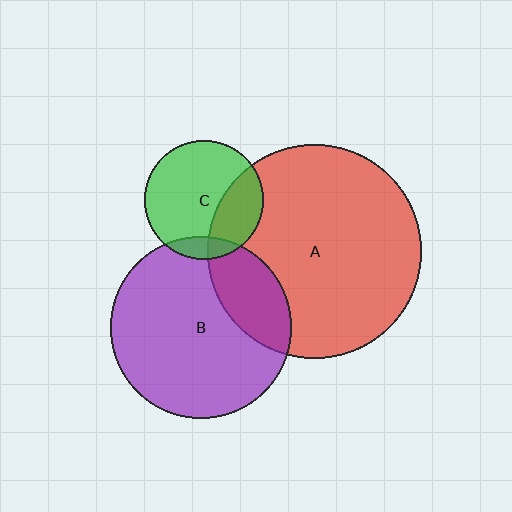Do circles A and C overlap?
Yes.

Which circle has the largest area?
Circle A (red).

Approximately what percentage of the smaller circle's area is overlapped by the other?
Approximately 30%.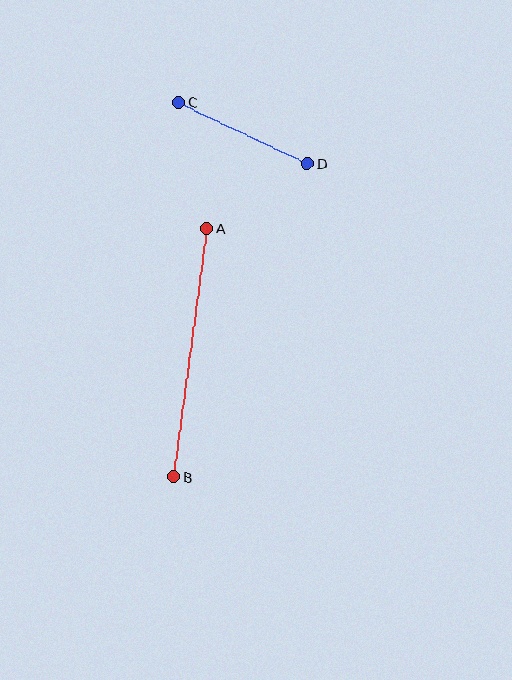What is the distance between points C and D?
The distance is approximately 143 pixels.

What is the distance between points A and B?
The distance is approximately 251 pixels.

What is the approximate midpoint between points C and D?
The midpoint is at approximately (243, 133) pixels.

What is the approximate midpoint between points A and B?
The midpoint is at approximately (190, 352) pixels.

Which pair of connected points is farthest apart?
Points A and B are farthest apart.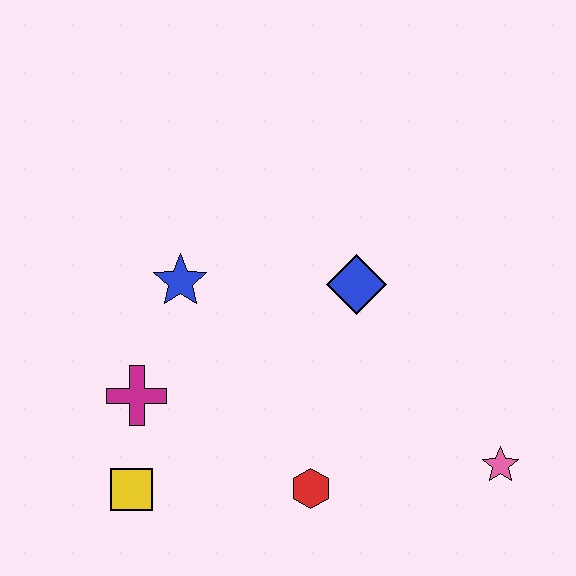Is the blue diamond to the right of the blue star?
Yes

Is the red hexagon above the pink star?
No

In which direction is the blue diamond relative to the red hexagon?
The blue diamond is above the red hexagon.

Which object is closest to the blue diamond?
The blue star is closest to the blue diamond.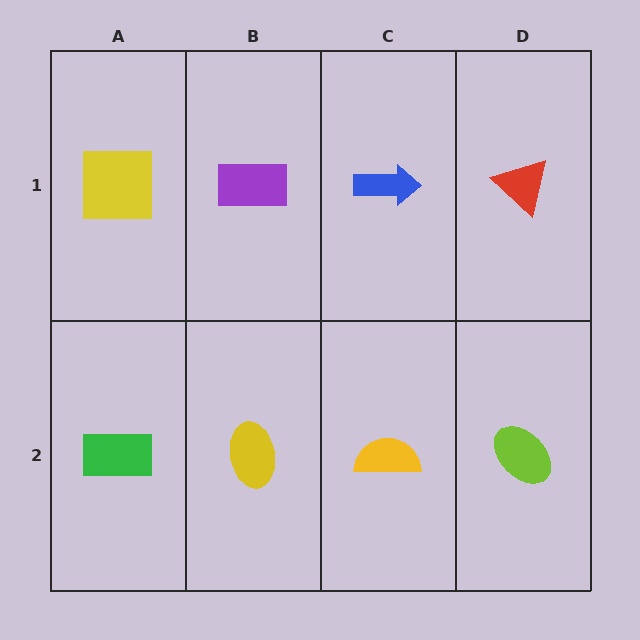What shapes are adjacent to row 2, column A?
A yellow square (row 1, column A), a yellow ellipse (row 2, column B).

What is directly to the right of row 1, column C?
A red triangle.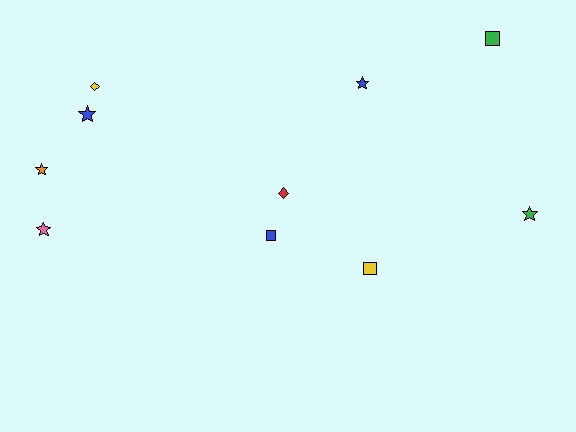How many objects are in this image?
There are 10 objects.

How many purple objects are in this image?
There are no purple objects.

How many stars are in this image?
There are 5 stars.